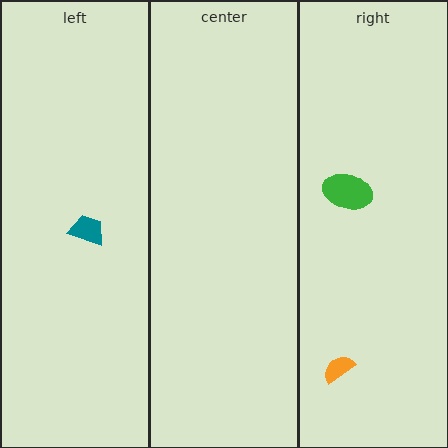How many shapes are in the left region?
1.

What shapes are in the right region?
The green ellipse, the orange semicircle.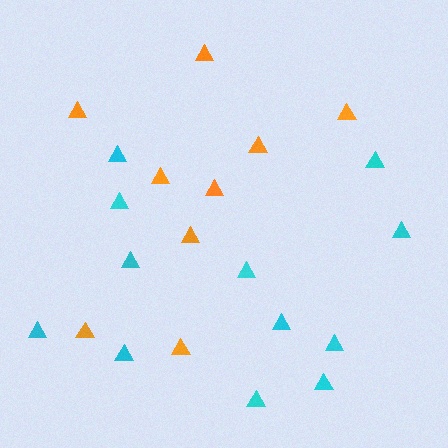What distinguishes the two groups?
There are 2 groups: one group of cyan triangles (12) and one group of orange triangles (9).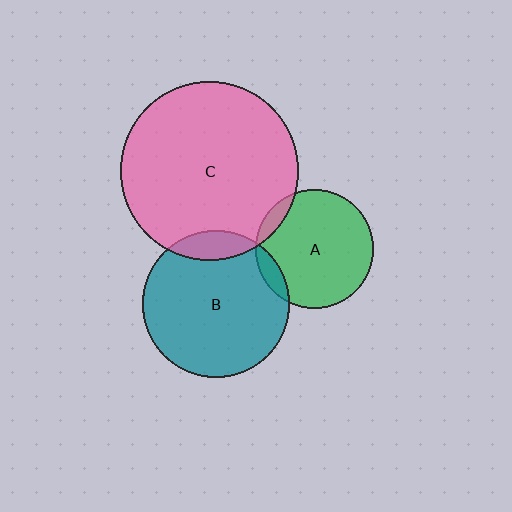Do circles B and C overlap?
Yes.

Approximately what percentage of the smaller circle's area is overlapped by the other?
Approximately 10%.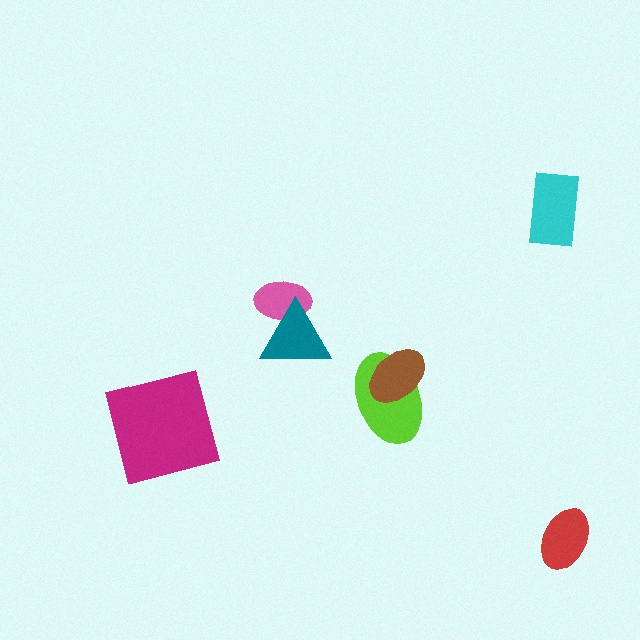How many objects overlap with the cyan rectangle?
0 objects overlap with the cyan rectangle.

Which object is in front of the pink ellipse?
The teal triangle is in front of the pink ellipse.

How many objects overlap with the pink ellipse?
1 object overlaps with the pink ellipse.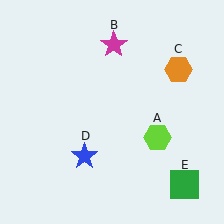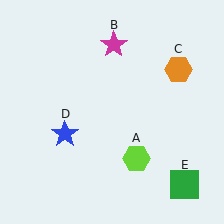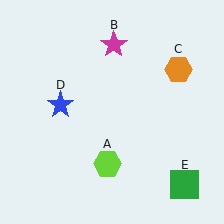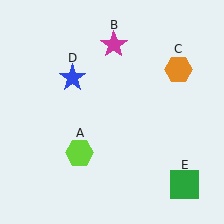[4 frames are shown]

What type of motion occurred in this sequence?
The lime hexagon (object A), blue star (object D) rotated clockwise around the center of the scene.